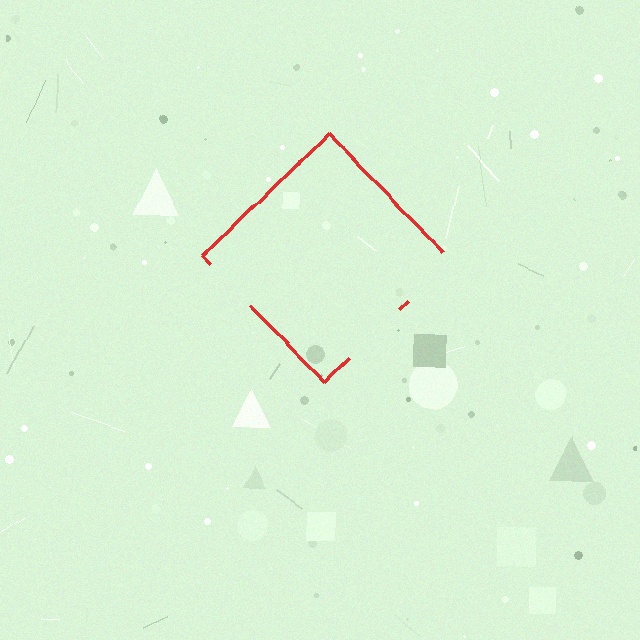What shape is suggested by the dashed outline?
The dashed outline suggests a diamond.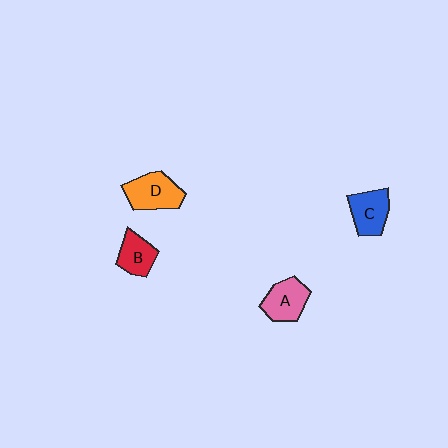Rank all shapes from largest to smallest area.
From largest to smallest: D (orange), A (pink), C (blue), B (red).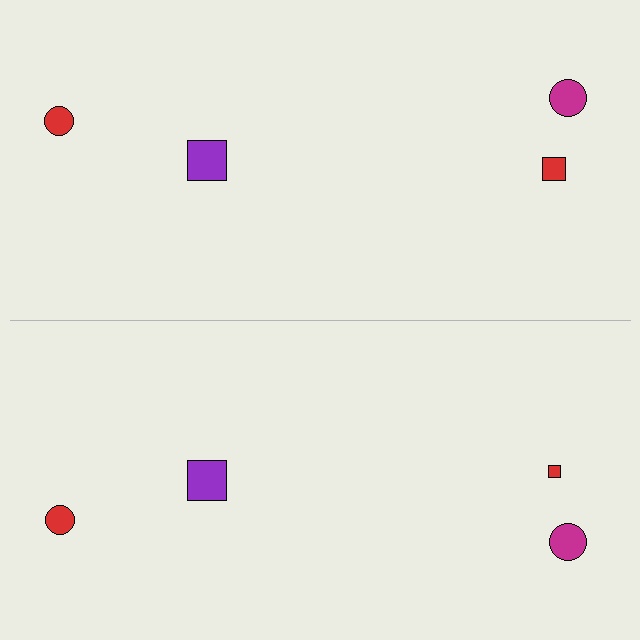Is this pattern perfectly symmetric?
No, the pattern is not perfectly symmetric. The red square on the bottom side has a different size than its mirror counterpart.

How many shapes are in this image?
There are 8 shapes in this image.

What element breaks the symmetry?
The red square on the bottom side has a different size than its mirror counterpart.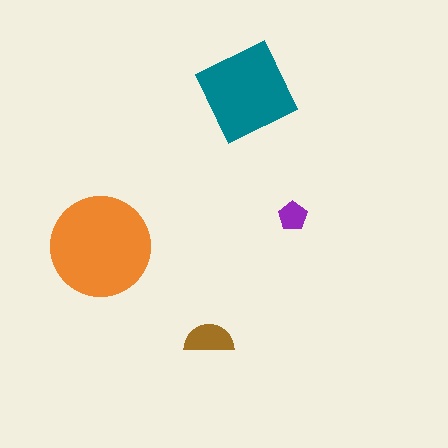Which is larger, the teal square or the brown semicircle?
The teal square.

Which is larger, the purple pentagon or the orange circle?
The orange circle.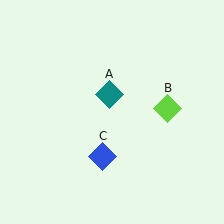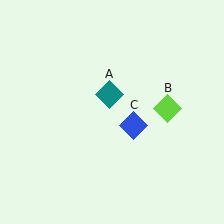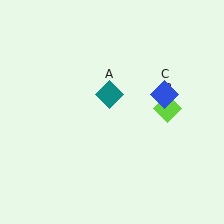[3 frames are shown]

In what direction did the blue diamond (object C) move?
The blue diamond (object C) moved up and to the right.